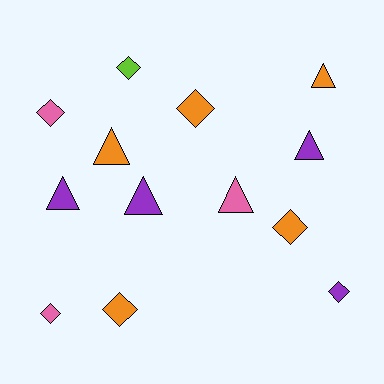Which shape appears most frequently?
Diamond, with 7 objects.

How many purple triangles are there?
There are 3 purple triangles.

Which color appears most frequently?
Orange, with 5 objects.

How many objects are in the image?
There are 13 objects.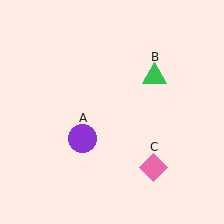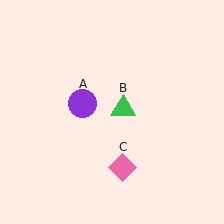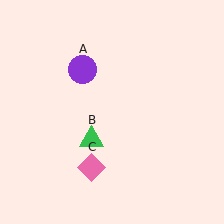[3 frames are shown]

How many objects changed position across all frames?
3 objects changed position: purple circle (object A), green triangle (object B), pink diamond (object C).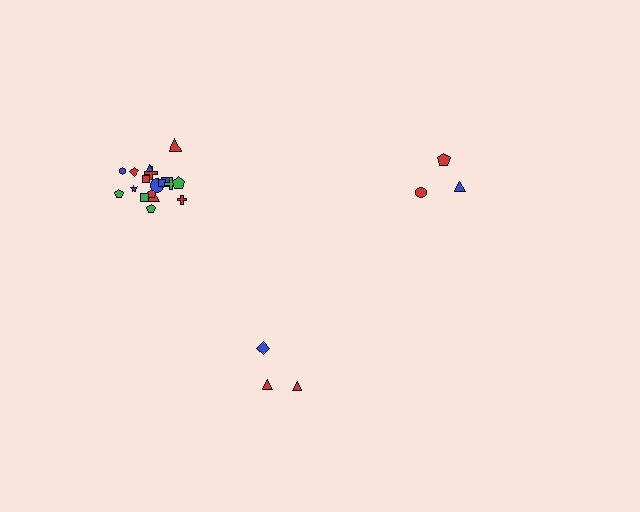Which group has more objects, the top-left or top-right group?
The top-left group.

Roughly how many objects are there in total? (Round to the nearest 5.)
Roughly 25 objects in total.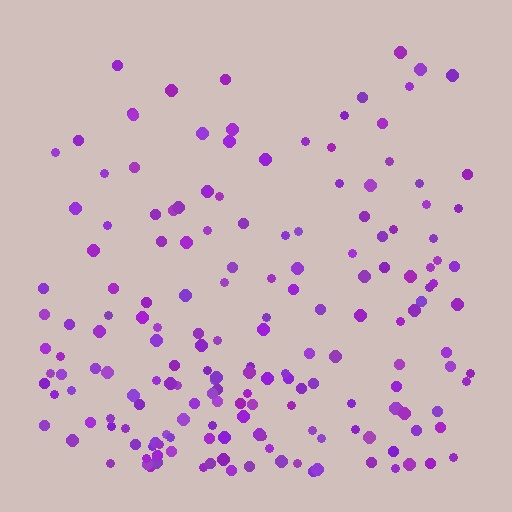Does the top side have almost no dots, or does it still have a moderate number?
Still a moderate number, just noticeably fewer than the bottom.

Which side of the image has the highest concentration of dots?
The bottom.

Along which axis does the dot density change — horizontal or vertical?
Vertical.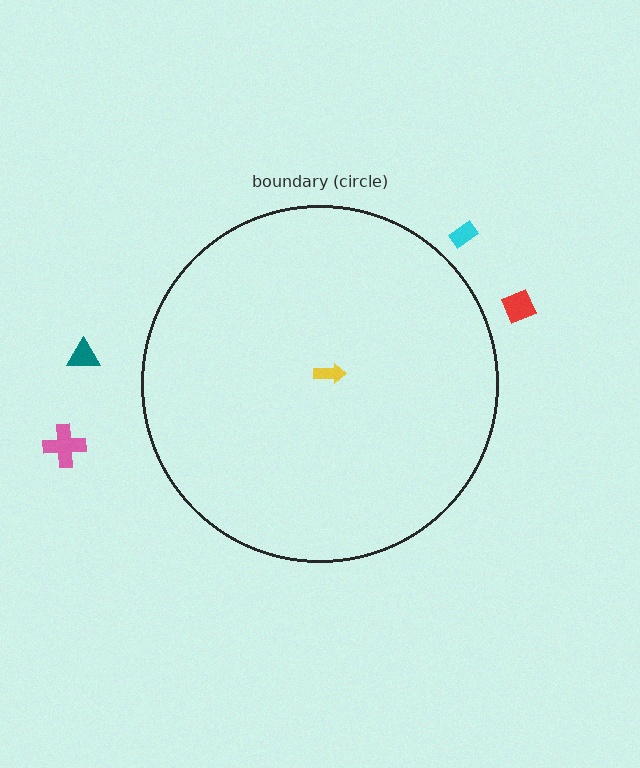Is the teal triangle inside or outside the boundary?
Outside.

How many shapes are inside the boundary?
1 inside, 4 outside.